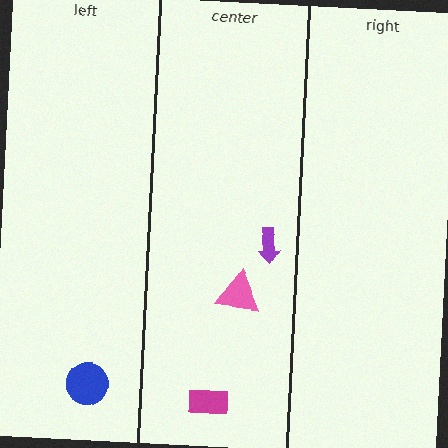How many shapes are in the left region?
1.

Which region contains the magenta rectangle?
The center region.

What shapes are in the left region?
The blue circle.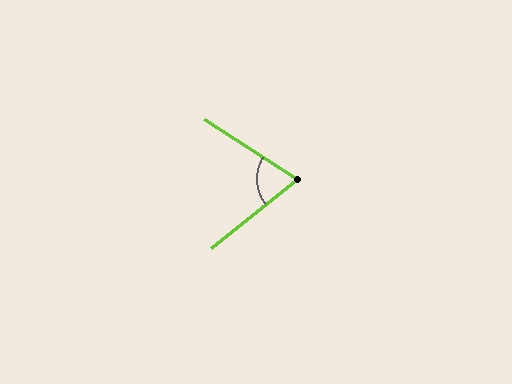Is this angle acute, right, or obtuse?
It is acute.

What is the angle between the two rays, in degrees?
Approximately 71 degrees.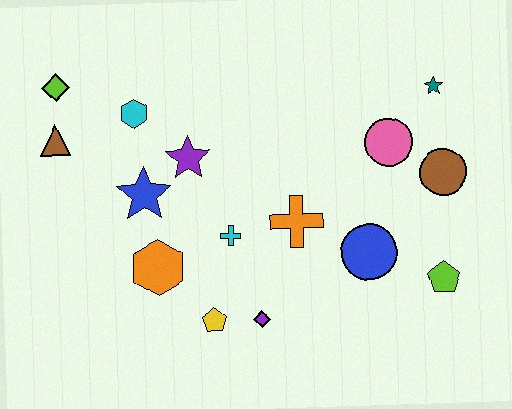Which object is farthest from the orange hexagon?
The teal star is farthest from the orange hexagon.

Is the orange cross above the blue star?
No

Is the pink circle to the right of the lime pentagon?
No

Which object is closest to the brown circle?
The pink circle is closest to the brown circle.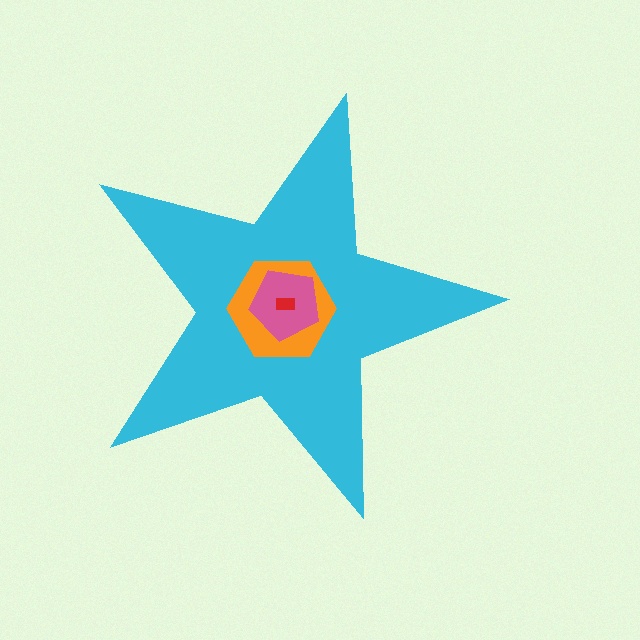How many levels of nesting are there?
4.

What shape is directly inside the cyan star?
The orange hexagon.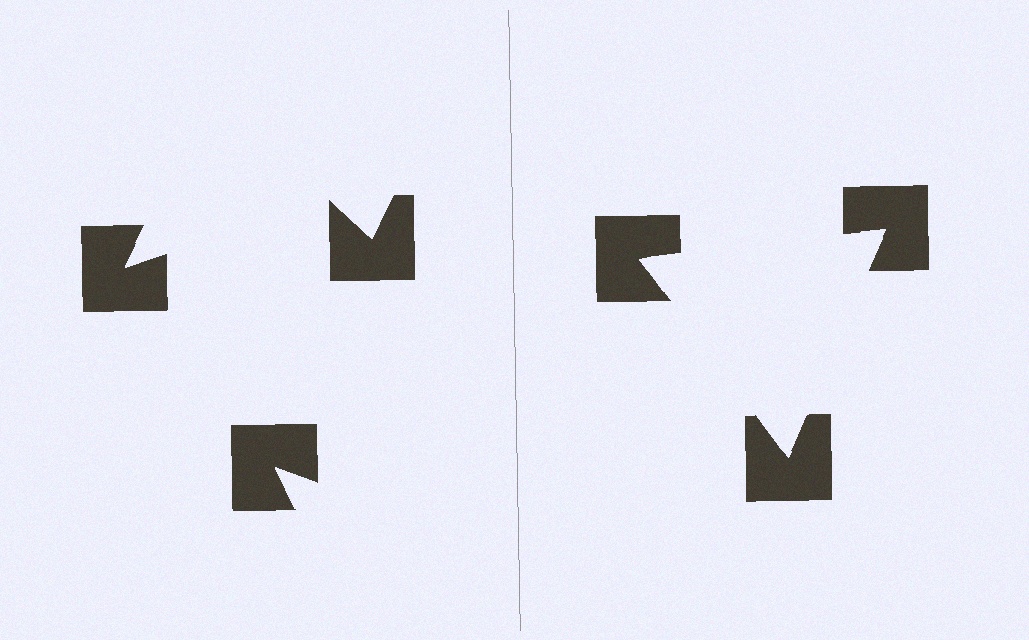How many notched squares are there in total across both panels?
6 — 3 on each side.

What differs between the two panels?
The notched squares are positioned identically on both sides; only the wedge orientations differ. On the right they align to a triangle; on the left they are misaligned.